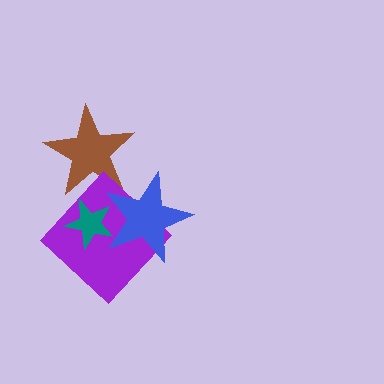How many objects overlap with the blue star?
3 objects overlap with the blue star.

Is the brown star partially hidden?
Yes, it is partially covered by another shape.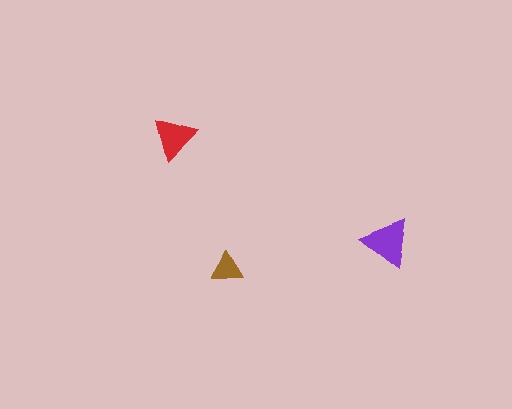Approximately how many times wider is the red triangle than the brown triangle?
About 1.5 times wider.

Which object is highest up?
The red triangle is topmost.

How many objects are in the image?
There are 3 objects in the image.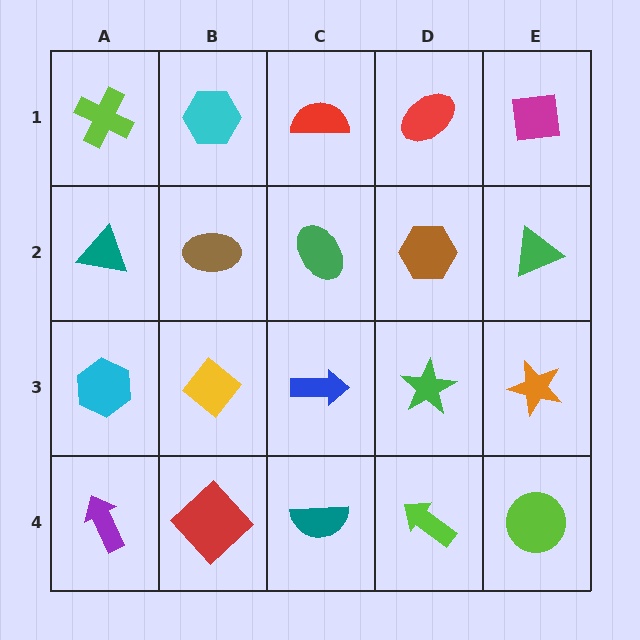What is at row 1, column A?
A lime cross.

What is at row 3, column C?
A blue arrow.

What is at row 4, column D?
A lime arrow.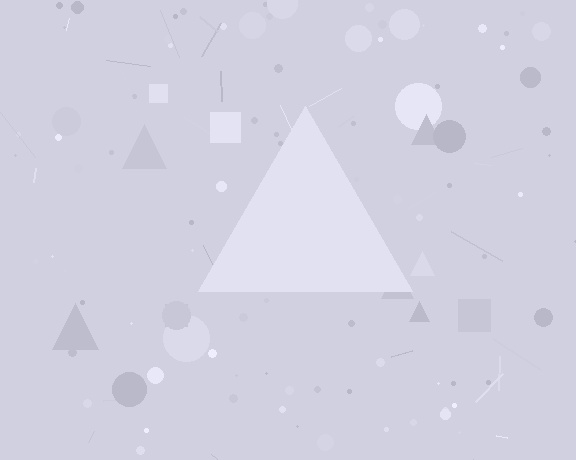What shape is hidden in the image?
A triangle is hidden in the image.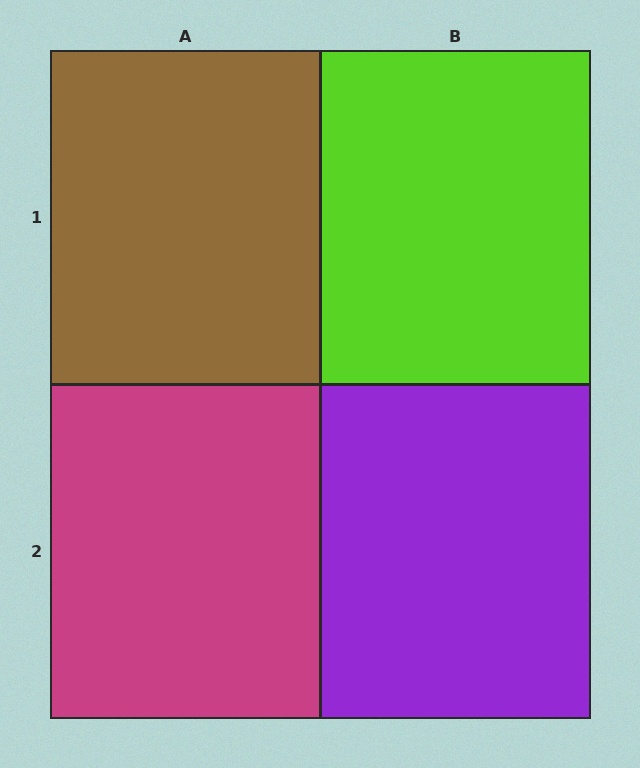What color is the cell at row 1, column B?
Lime.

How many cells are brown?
1 cell is brown.